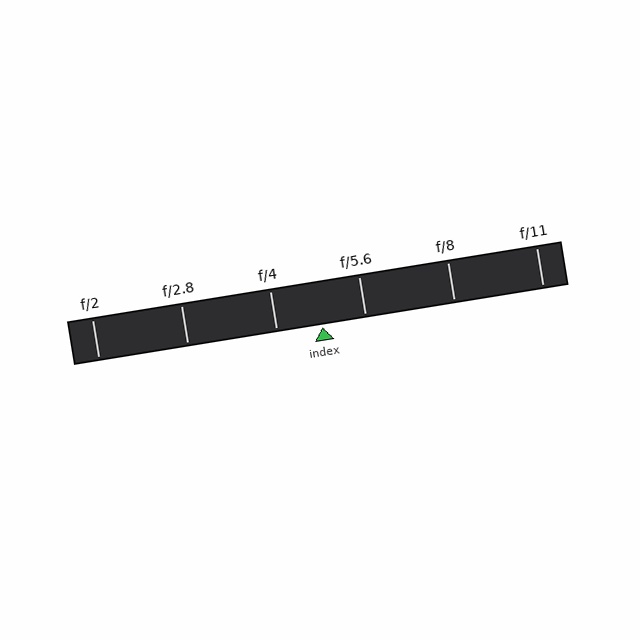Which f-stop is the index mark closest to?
The index mark is closest to f/5.6.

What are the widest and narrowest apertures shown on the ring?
The widest aperture shown is f/2 and the narrowest is f/11.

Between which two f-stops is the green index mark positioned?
The index mark is between f/4 and f/5.6.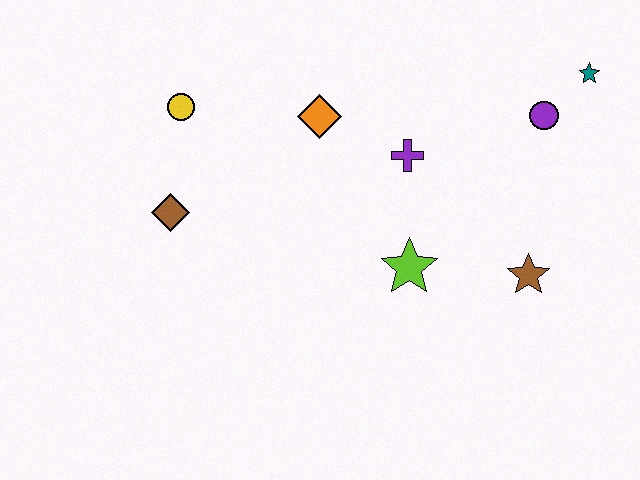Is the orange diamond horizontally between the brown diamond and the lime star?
Yes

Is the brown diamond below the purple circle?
Yes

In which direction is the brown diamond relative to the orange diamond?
The brown diamond is to the left of the orange diamond.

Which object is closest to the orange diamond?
The purple cross is closest to the orange diamond.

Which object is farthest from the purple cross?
The brown diamond is farthest from the purple cross.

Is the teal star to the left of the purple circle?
No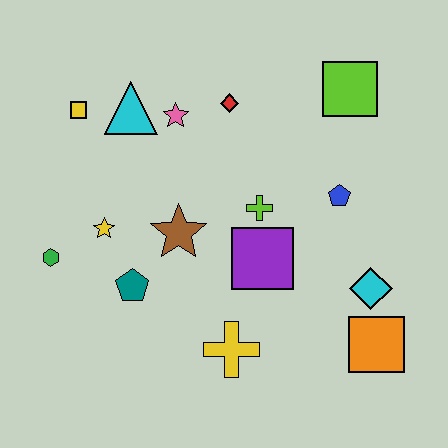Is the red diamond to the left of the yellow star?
No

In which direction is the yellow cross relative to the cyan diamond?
The yellow cross is to the left of the cyan diamond.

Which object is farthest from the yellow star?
The orange square is farthest from the yellow star.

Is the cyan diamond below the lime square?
Yes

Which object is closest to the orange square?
The cyan diamond is closest to the orange square.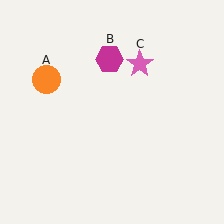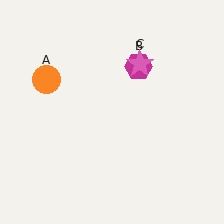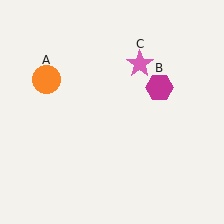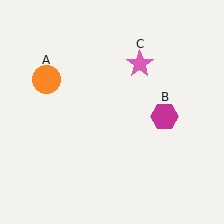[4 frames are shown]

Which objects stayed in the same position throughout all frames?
Orange circle (object A) and pink star (object C) remained stationary.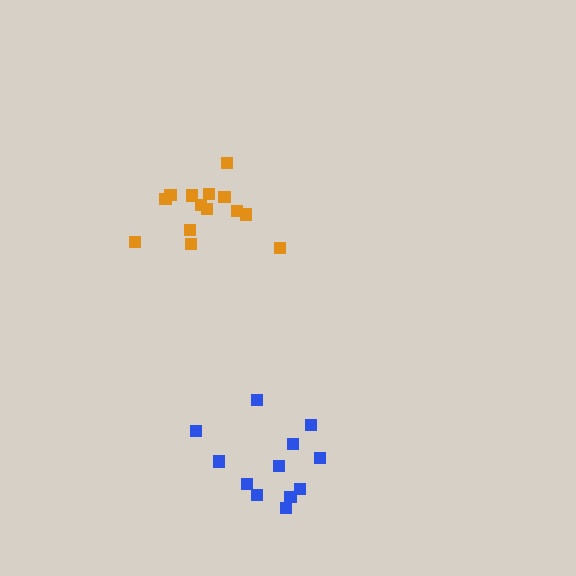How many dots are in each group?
Group 1: 13 dots, Group 2: 14 dots (27 total).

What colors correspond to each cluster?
The clusters are colored: blue, orange.